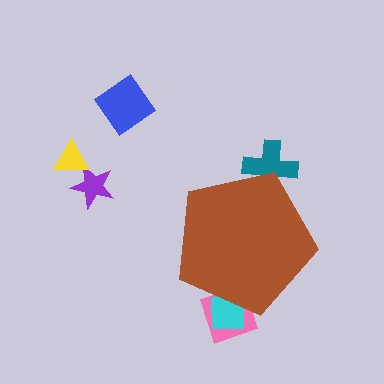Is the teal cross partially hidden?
Yes, the teal cross is partially hidden behind the brown pentagon.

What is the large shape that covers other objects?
A brown pentagon.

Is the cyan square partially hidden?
Yes, the cyan square is partially hidden behind the brown pentagon.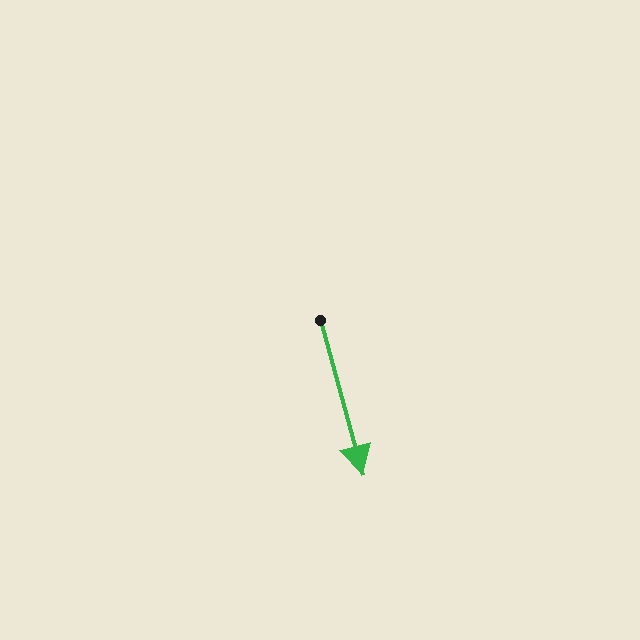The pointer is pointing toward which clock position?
Roughly 5 o'clock.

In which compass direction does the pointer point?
South.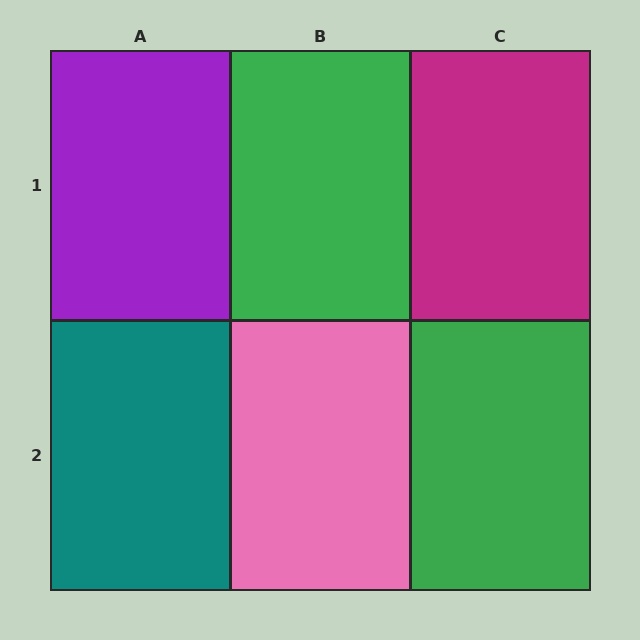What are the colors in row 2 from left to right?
Teal, pink, green.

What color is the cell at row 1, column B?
Green.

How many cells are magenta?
1 cell is magenta.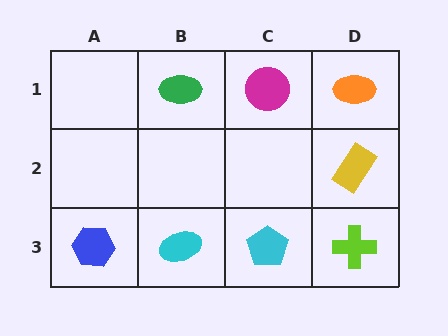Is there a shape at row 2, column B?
No, that cell is empty.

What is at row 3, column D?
A lime cross.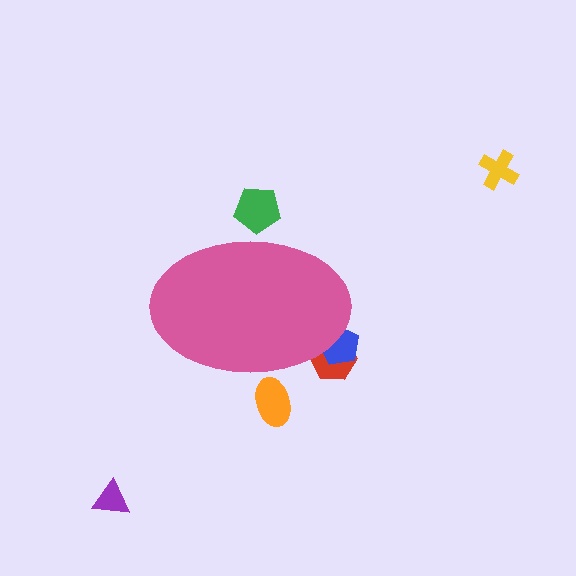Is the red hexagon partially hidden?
Yes, the red hexagon is partially hidden behind the pink ellipse.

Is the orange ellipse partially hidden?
Yes, the orange ellipse is partially hidden behind the pink ellipse.